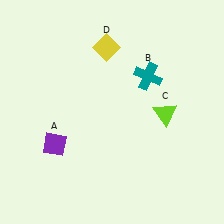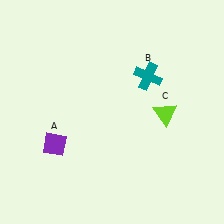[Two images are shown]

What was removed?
The yellow diamond (D) was removed in Image 2.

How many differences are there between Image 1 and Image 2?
There is 1 difference between the two images.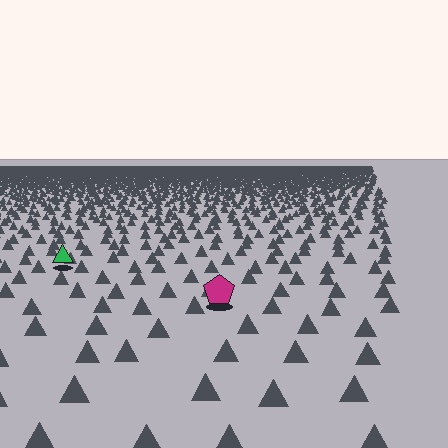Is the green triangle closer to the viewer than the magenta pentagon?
No. The magenta pentagon is closer — you can tell from the texture gradient: the ground texture is coarser near it.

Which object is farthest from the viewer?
The green triangle is farthest from the viewer. It appears smaller and the ground texture around it is denser.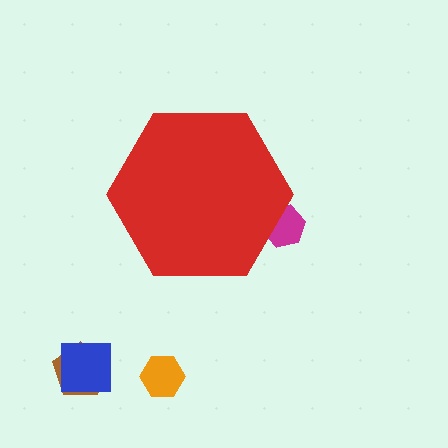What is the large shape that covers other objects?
A red hexagon.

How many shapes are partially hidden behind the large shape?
1 shape is partially hidden.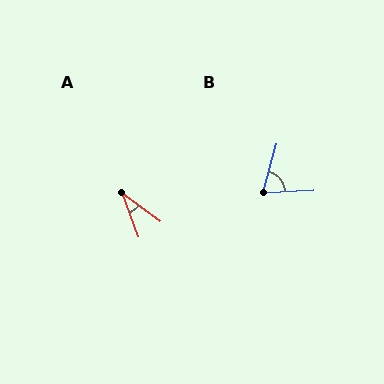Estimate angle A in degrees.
Approximately 33 degrees.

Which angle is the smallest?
A, at approximately 33 degrees.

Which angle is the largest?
B, at approximately 73 degrees.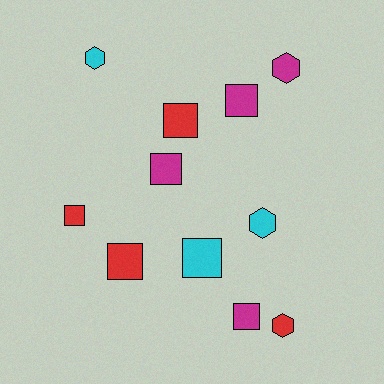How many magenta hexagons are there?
There is 1 magenta hexagon.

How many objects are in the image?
There are 11 objects.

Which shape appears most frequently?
Square, with 7 objects.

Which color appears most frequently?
Red, with 4 objects.